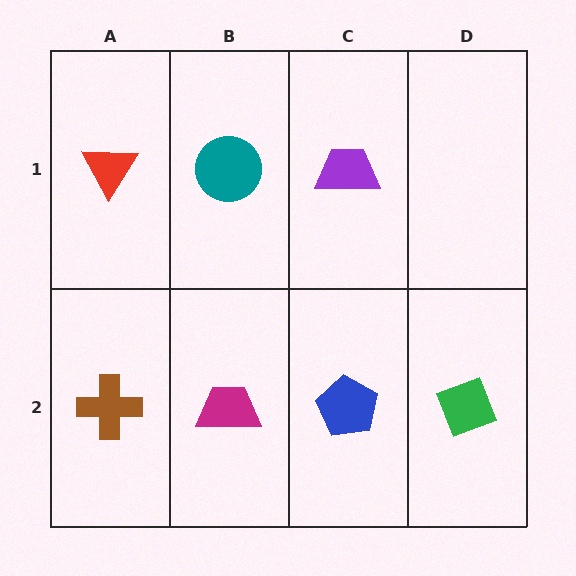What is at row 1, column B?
A teal circle.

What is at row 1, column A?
A red triangle.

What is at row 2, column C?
A blue pentagon.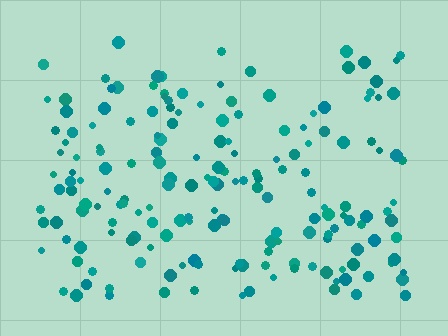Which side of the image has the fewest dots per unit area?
The top.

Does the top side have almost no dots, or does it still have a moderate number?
Still a moderate number, just noticeably fewer than the bottom.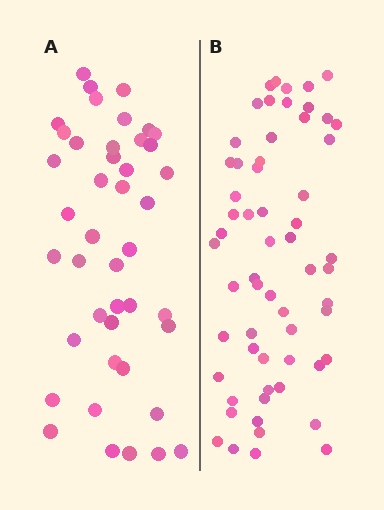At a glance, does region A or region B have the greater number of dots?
Region B (the right region) has more dots.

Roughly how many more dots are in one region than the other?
Region B has approximately 15 more dots than region A.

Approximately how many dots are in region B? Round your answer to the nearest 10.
About 60 dots.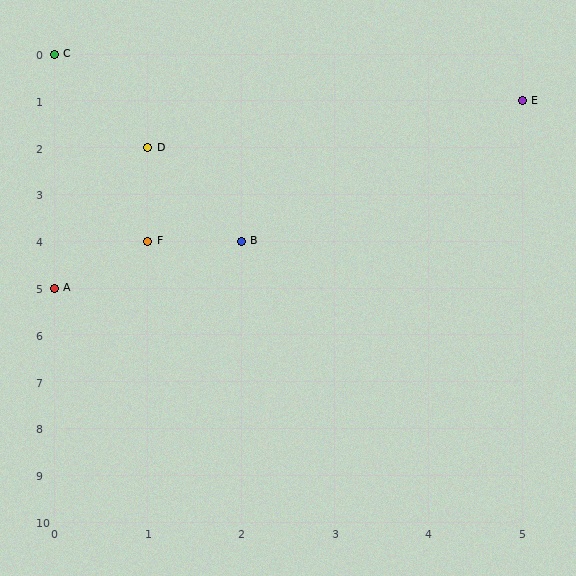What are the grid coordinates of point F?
Point F is at grid coordinates (1, 4).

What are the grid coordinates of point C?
Point C is at grid coordinates (0, 0).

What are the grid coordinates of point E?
Point E is at grid coordinates (5, 1).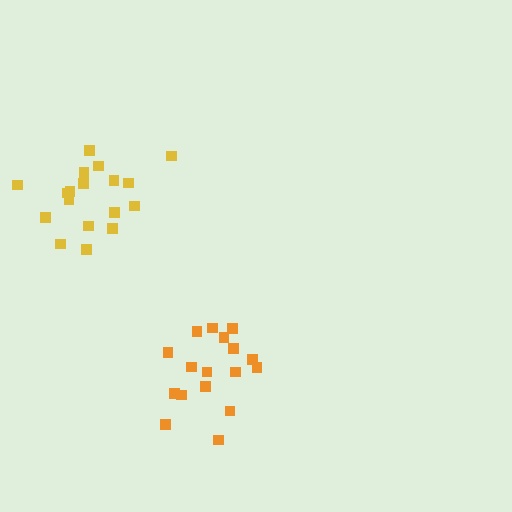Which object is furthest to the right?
The orange cluster is rightmost.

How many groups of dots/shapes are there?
There are 2 groups.